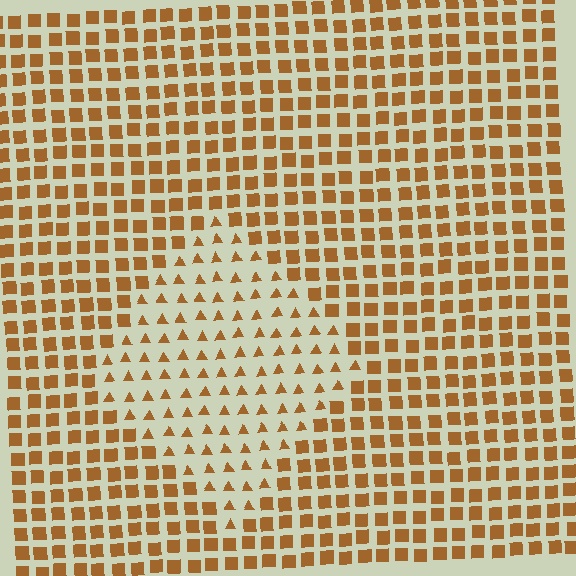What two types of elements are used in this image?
The image uses triangles inside the diamond region and squares outside it.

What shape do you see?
I see a diamond.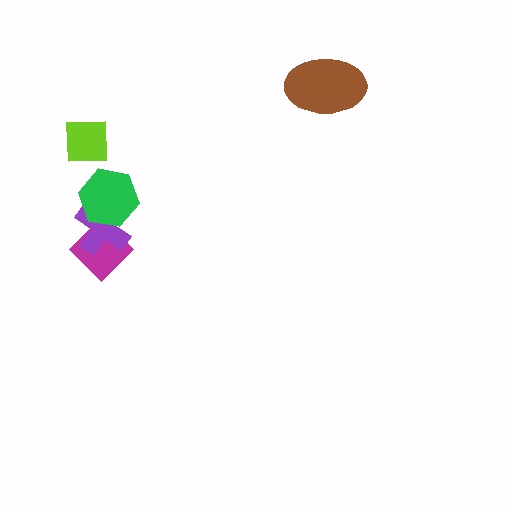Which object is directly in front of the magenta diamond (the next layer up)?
The purple cross is directly in front of the magenta diamond.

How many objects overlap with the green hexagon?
2 objects overlap with the green hexagon.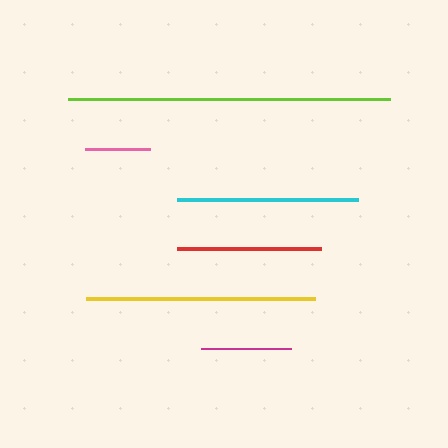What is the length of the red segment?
The red segment is approximately 144 pixels long.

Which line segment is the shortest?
The pink line is the shortest at approximately 66 pixels.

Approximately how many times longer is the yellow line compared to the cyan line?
The yellow line is approximately 1.3 times the length of the cyan line.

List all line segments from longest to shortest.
From longest to shortest: lime, yellow, cyan, red, magenta, pink.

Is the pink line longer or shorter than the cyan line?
The cyan line is longer than the pink line.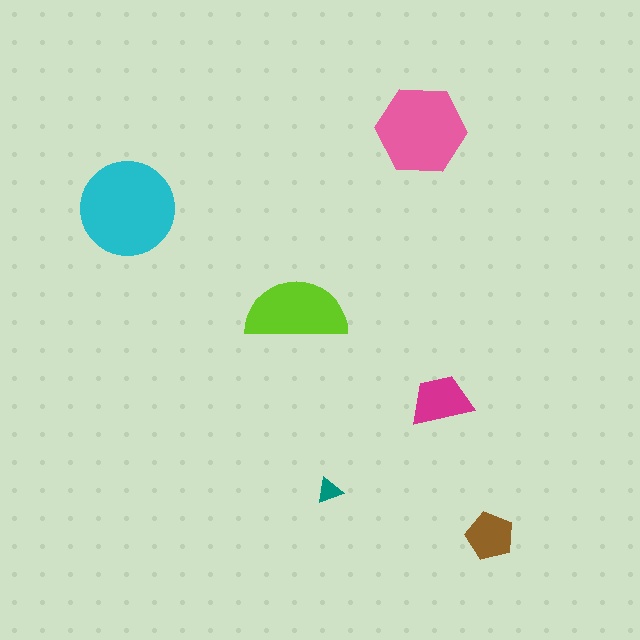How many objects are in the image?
There are 6 objects in the image.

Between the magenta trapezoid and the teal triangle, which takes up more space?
The magenta trapezoid.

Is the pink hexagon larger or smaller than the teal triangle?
Larger.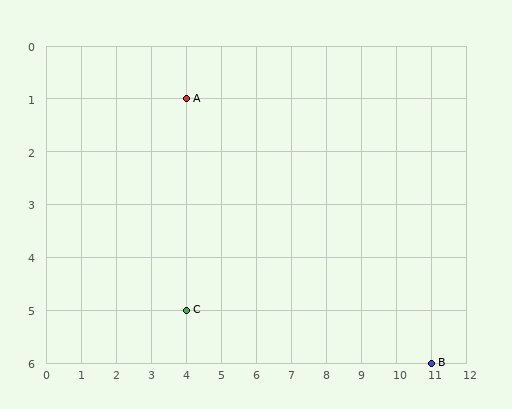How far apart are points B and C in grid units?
Points B and C are 7 columns and 1 row apart (about 7.1 grid units diagonally).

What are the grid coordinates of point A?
Point A is at grid coordinates (4, 1).